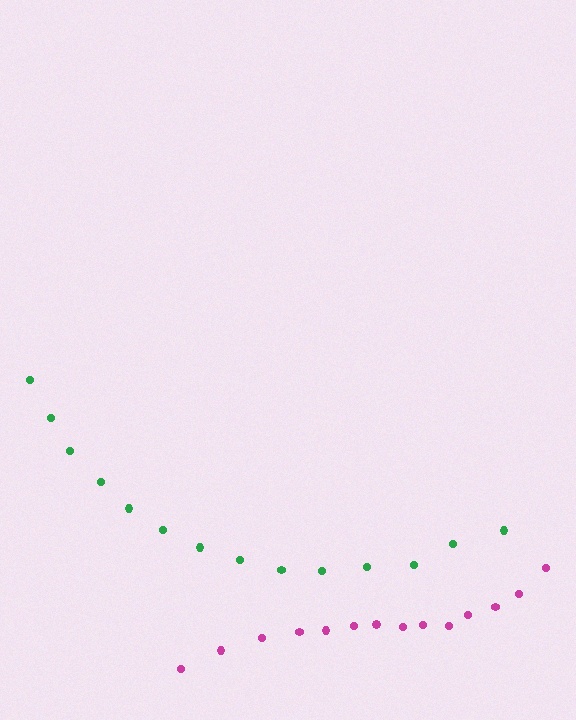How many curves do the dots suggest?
There are 2 distinct paths.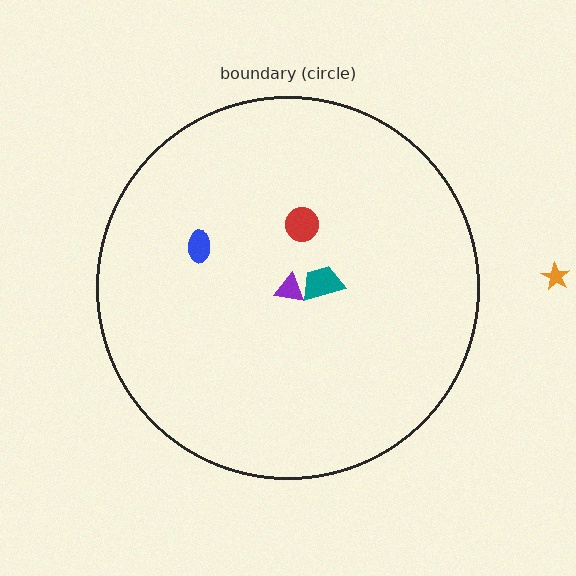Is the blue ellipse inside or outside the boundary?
Inside.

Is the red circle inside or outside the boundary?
Inside.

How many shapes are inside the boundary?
4 inside, 1 outside.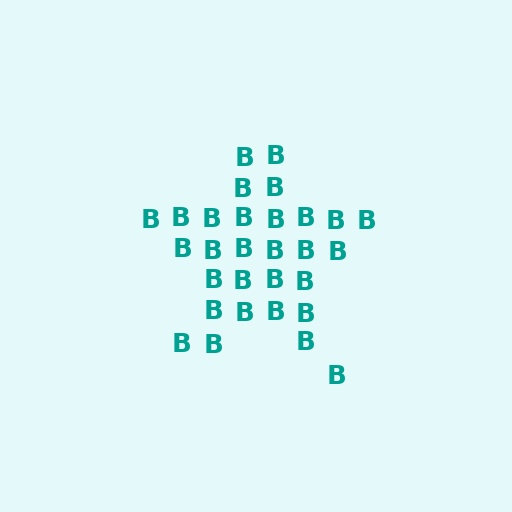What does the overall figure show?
The overall figure shows a star.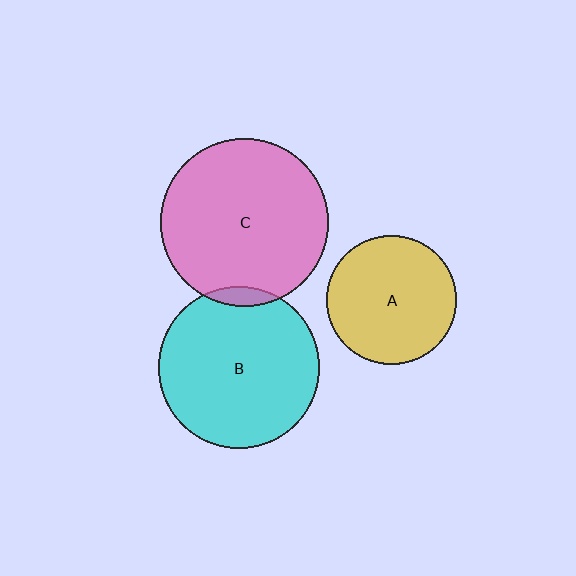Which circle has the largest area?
Circle C (pink).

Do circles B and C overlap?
Yes.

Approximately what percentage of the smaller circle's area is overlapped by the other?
Approximately 5%.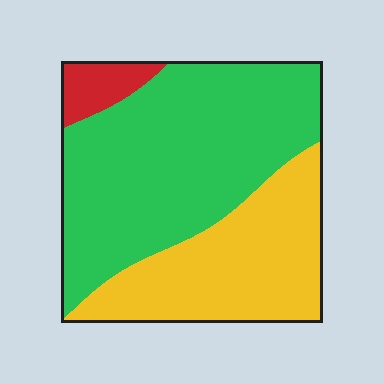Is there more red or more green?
Green.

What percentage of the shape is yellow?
Yellow takes up about one third (1/3) of the shape.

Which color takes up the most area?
Green, at roughly 60%.